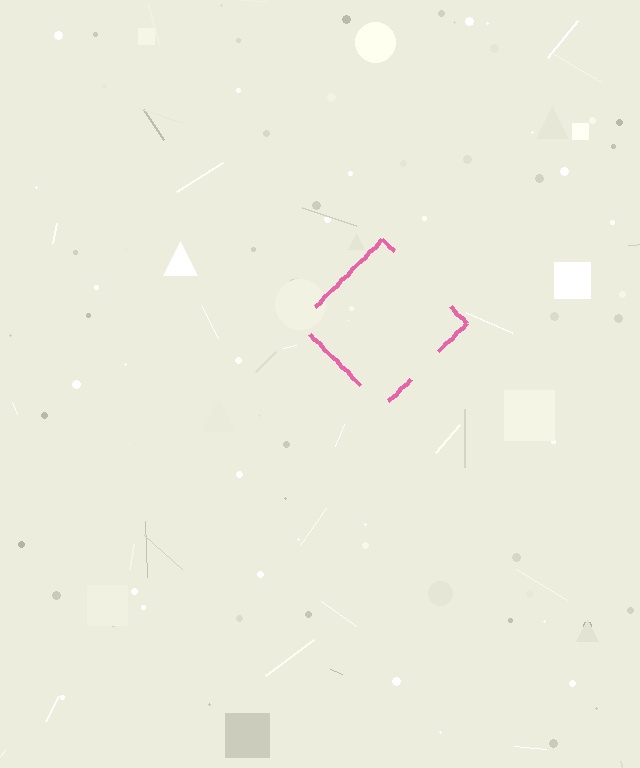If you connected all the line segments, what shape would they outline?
They would outline a diamond.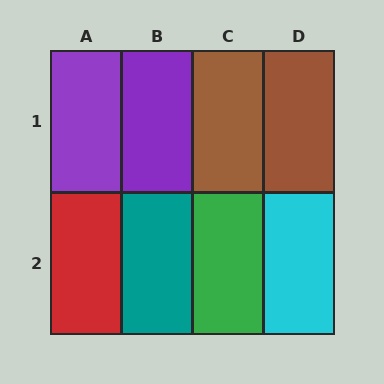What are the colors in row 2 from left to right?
Red, teal, green, cyan.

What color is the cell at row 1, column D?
Brown.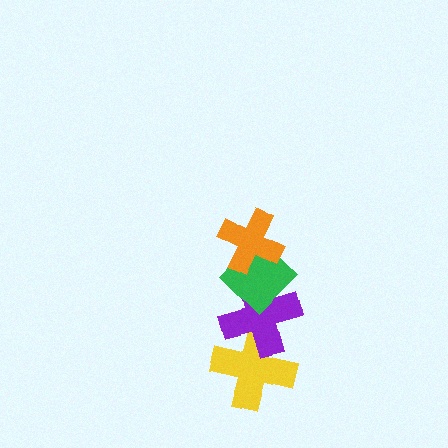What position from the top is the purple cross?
The purple cross is 3rd from the top.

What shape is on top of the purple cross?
The green diamond is on top of the purple cross.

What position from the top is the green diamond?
The green diamond is 2nd from the top.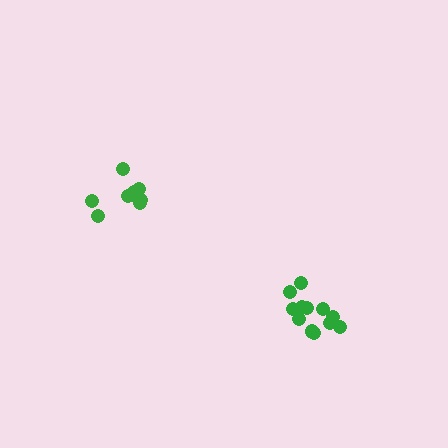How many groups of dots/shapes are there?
There are 2 groups.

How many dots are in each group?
Group 1: 10 dots, Group 2: 12 dots (22 total).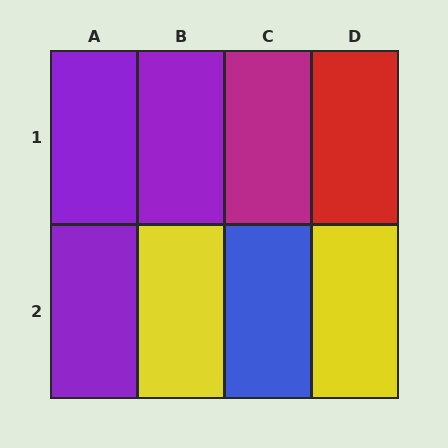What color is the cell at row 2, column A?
Purple.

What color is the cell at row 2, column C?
Blue.